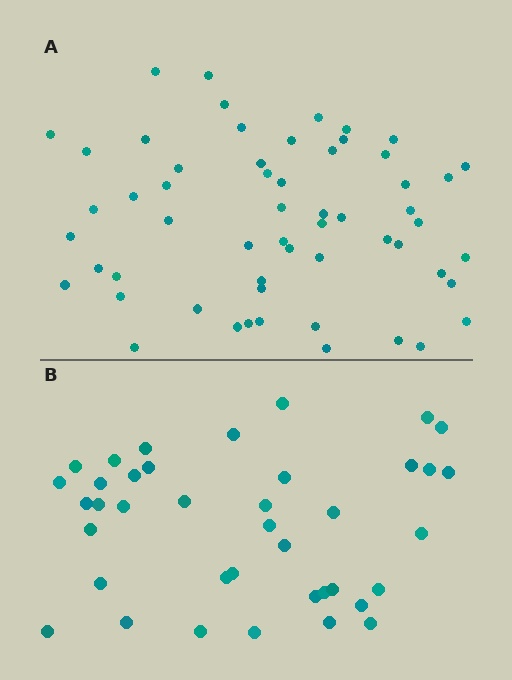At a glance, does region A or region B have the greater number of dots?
Region A (the top region) has more dots.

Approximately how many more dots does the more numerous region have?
Region A has approximately 20 more dots than region B.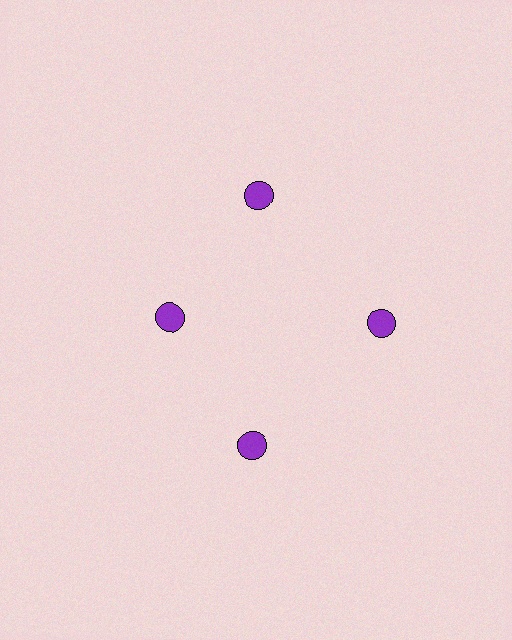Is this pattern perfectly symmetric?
No. The 4 purple circles are arranged in a ring, but one element near the 9 o'clock position is pulled inward toward the center, breaking the 4-fold rotational symmetry.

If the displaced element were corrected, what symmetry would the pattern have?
It would have 4-fold rotational symmetry — the pattern would map onto itself every 90 degrees.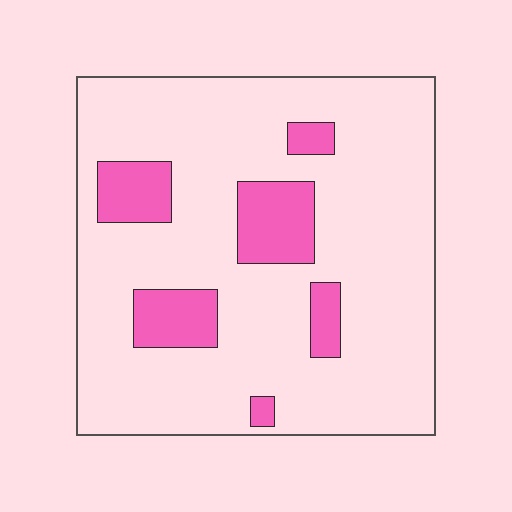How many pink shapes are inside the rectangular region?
6.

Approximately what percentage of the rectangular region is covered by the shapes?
Approximately 15%.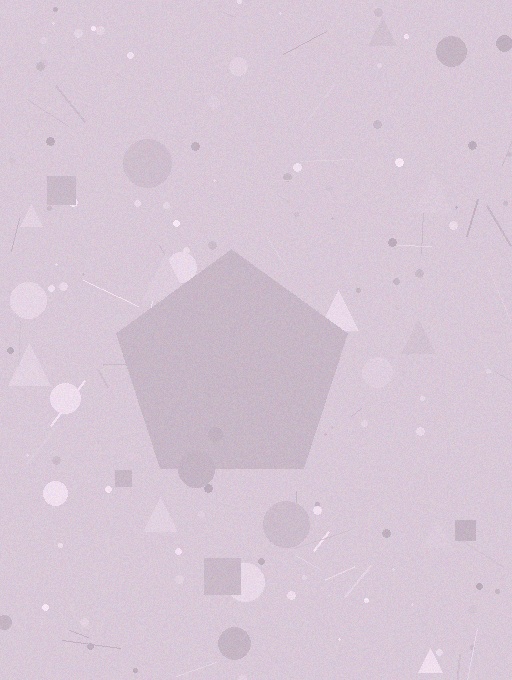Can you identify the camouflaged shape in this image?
The camouflaged shape is a pentagon.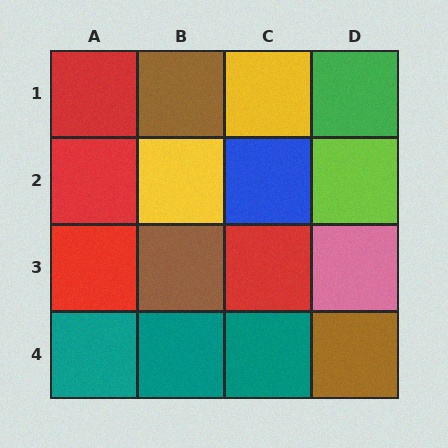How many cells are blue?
1 cell is blue.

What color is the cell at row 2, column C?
Blue.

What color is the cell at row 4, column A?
Teal.